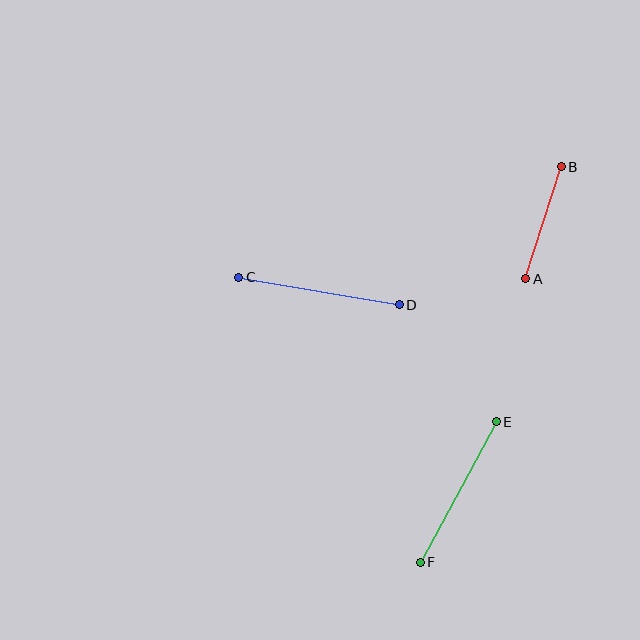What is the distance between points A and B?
The distance is approximately 118 pixels.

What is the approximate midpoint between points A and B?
The midpoint is at approximately (544, 223) pixels.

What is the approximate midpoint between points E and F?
The midpoint is at approximately (458, 492) pixels.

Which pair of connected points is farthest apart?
Points C and D are farthest apart.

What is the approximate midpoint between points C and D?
The midpoint is at approximately (319, 291) pixels.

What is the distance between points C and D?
The distance is approximately 163 pixels.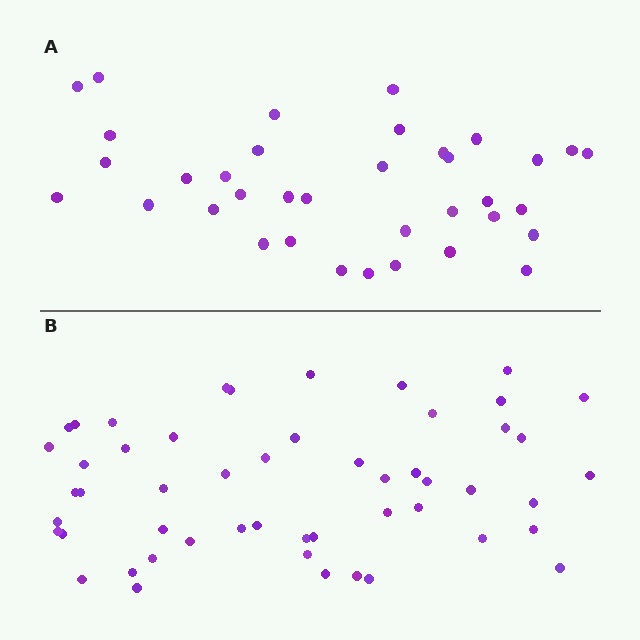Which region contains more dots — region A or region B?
Region B (the bottom region) has more dots.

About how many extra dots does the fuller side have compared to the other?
Region B has approximately 15 more dots than region A.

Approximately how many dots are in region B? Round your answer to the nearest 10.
About 50 dots. (The exact count is 52, which rounds to 50.)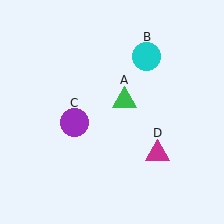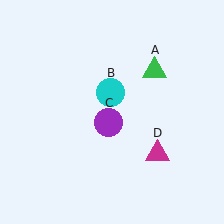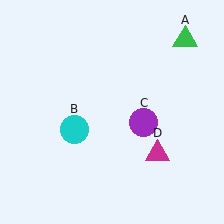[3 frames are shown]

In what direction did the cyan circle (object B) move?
The cyan circle (object B) moved down and to the left.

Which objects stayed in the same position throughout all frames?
Magenta triangle (object D) remained stationary.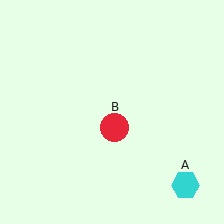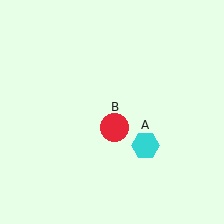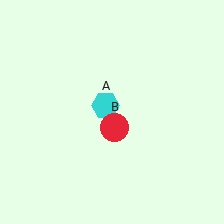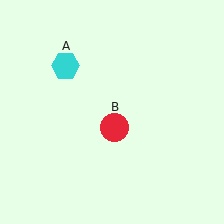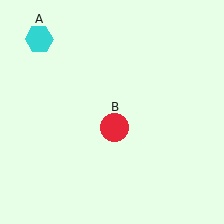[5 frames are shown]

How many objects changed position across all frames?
1 object changed position: cyan hexagon (object A).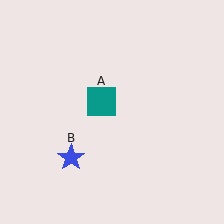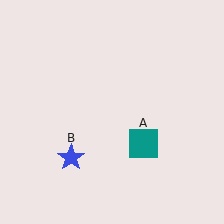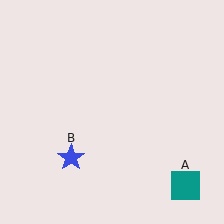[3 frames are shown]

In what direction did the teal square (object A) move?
The teal square (object A) moved down and to the right.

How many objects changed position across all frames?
1 object changed position: teal square (object A).